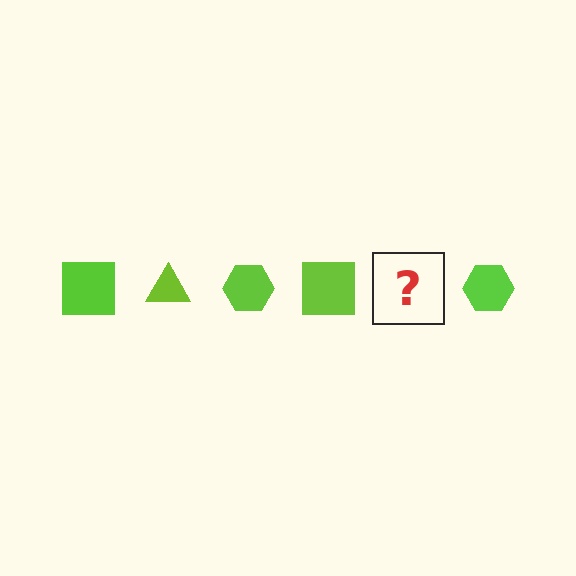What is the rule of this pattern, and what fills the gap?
The rule is that the pattern cycles through square, triangle, hexagon shapes in lime. The gap should be filled with a lime triangle.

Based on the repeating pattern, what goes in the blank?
The blank should be a lime triangle.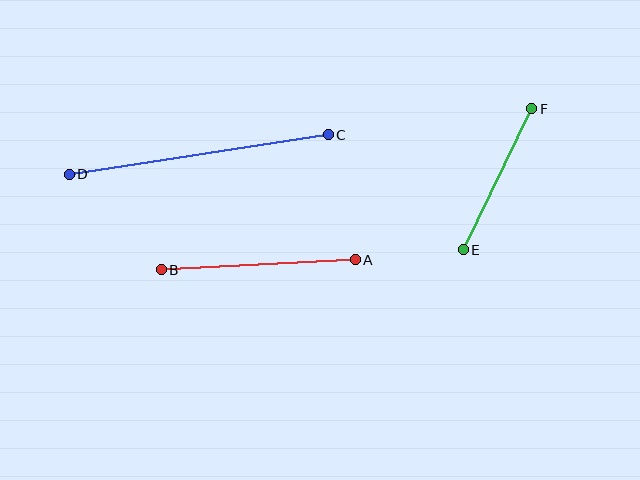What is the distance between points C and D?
The distance is approximately 262 pixels.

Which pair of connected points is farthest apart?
Points C and D are farthest apart.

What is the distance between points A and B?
The distance is approximately 194 pixels.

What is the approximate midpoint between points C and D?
The midpoint is at approximately (199, 155) pixels.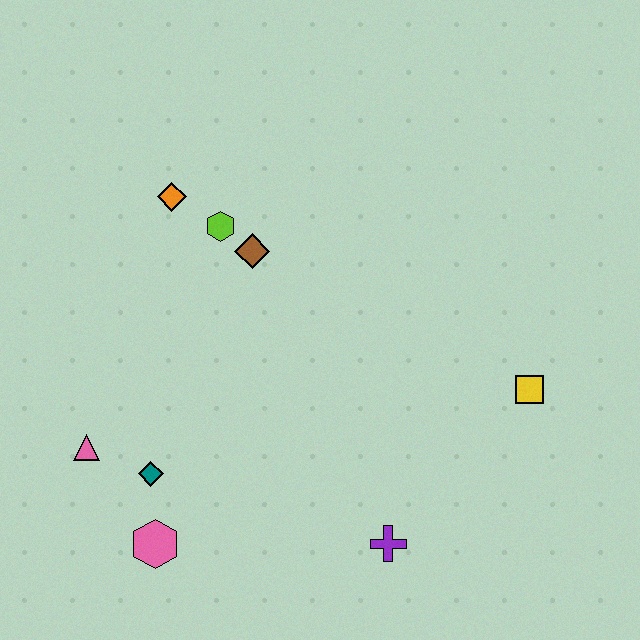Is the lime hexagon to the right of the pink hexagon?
Yes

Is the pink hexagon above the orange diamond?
No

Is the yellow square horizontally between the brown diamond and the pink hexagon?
No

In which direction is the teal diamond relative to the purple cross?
The teal diamond is to the left of the purple cross.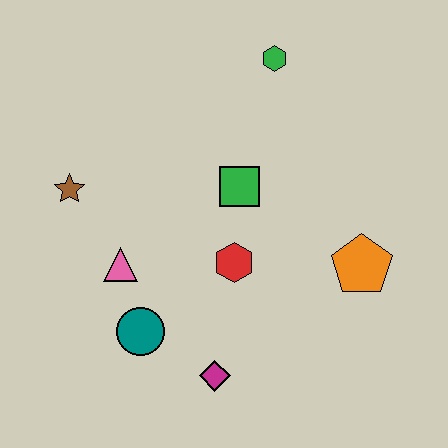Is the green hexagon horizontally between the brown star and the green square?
No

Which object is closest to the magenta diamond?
The teal circle is closest to the magenta diamond.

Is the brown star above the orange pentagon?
Yes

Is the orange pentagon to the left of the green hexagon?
No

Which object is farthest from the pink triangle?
The green hexagon is farthest from the pink triangle.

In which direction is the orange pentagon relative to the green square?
The orange pentagon is to the right of the green square.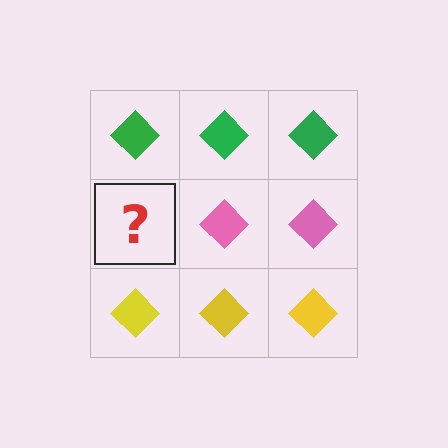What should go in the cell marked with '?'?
The missing cell should contain a pink diamond.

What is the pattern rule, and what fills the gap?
The rule is that each row has a consistent color. The gap should be filled with a pink diamond.